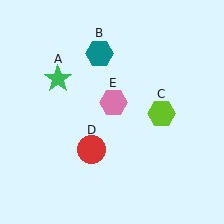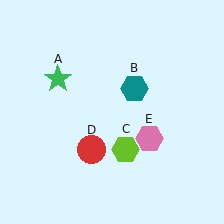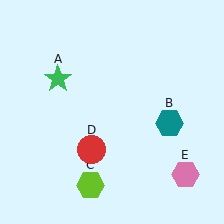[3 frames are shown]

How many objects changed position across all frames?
3 objects changed position: teal hexagon (object B), lime hexagon (object C), pink hexagon (object E).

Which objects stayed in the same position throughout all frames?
Green star (object A) and red circle (object D) remained stationary.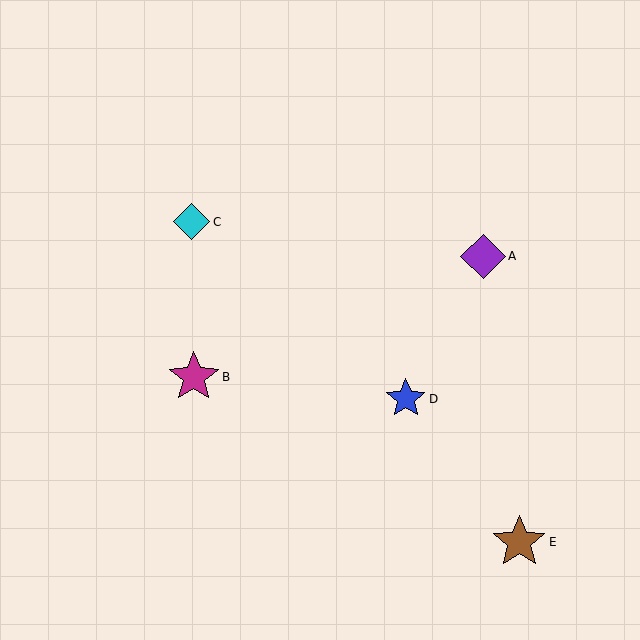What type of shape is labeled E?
Shape E is a brown star.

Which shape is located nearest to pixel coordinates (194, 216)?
The cyan diamond (labeled C) at (192, 222) is nearest to that location.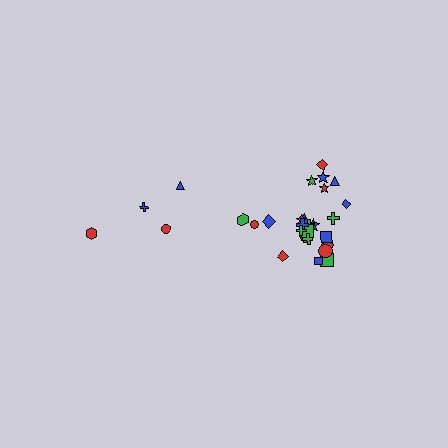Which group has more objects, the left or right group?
The right group.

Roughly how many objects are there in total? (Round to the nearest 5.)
Roughly 30 objects in total.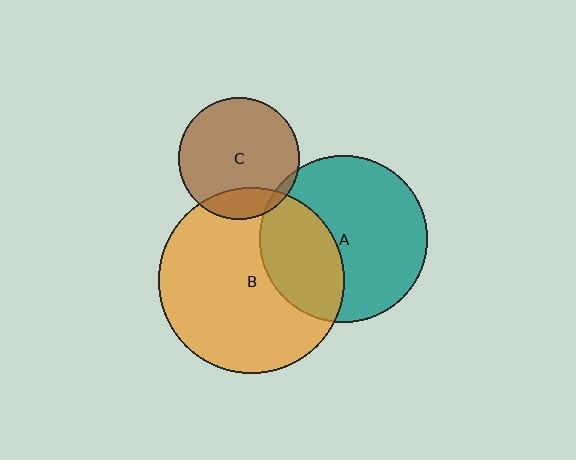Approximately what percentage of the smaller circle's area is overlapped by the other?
Approximately 5%.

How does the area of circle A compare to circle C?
Approximately 1.9 times.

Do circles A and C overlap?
Yes.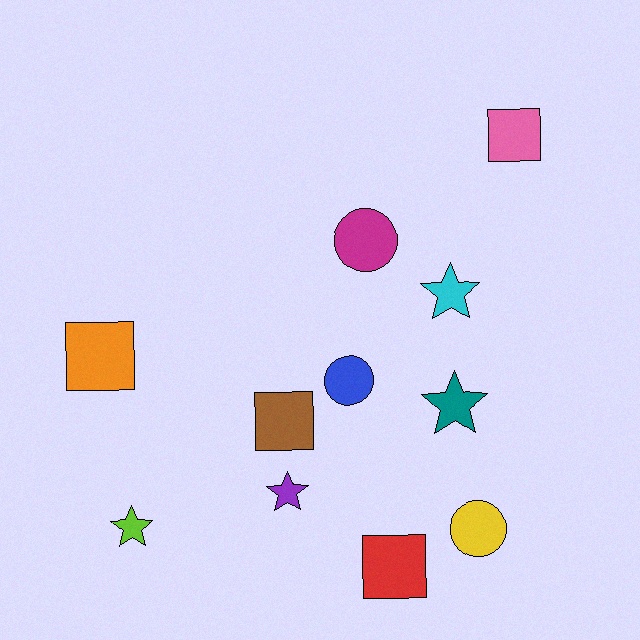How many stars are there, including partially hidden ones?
There are 4 stars.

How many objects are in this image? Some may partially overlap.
There are 11 objects.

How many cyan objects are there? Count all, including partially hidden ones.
There is 1 cyan object.